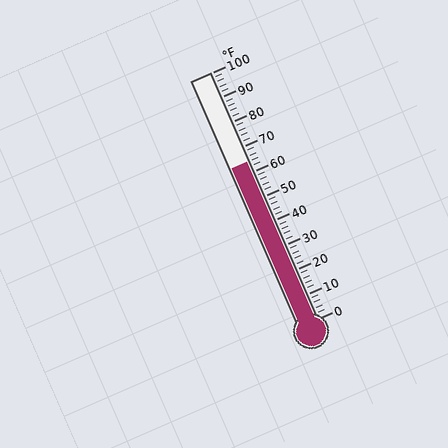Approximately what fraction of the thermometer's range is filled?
The thermometer is filled to approximately 65% of its range.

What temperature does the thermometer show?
The thermometer shows approximately 64°F.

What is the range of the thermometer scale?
The thermometer scale ranges from 0°F to 100°F.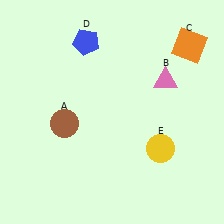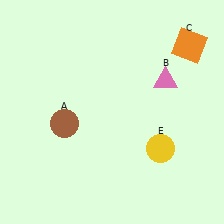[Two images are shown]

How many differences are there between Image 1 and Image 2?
There is 1 difference between the two images.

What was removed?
The blue pentagon (D) was removed in Image 2.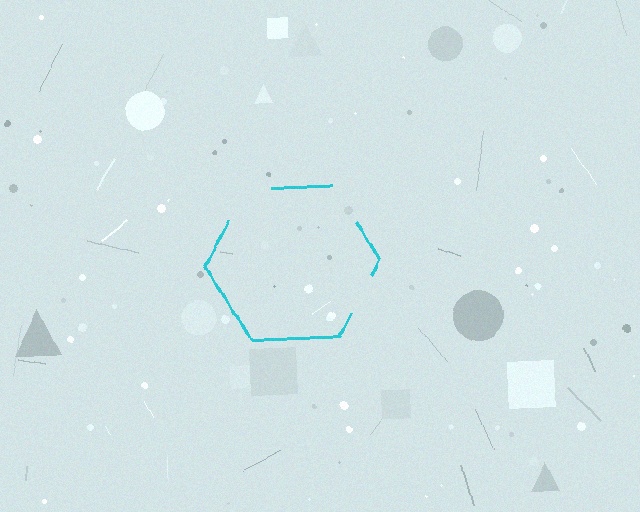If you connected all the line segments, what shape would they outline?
They would outline a hexagon.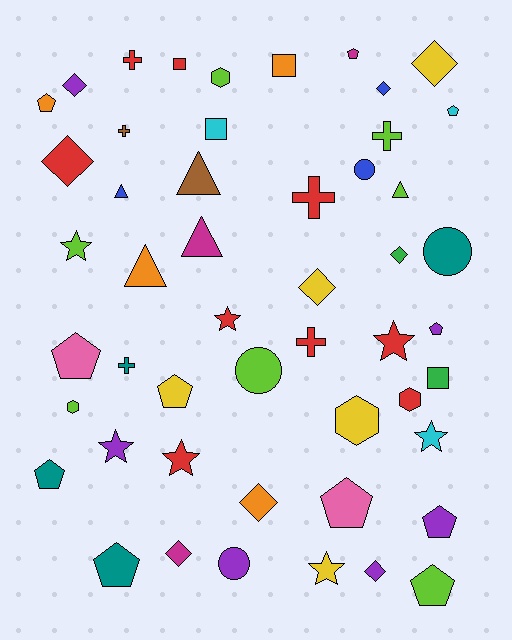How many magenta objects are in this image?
There are 3 magenta objects.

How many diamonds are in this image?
There are 9 diamonds.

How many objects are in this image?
There are 50 objects.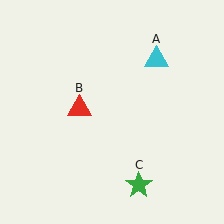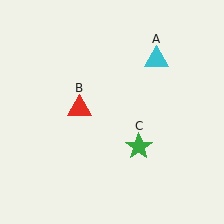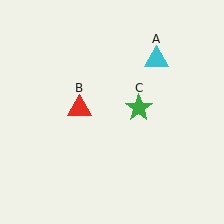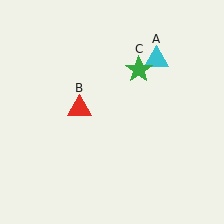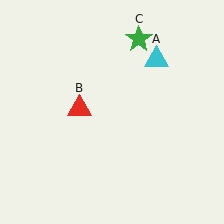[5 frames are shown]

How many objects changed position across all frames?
1 object changed position: green star (object C).